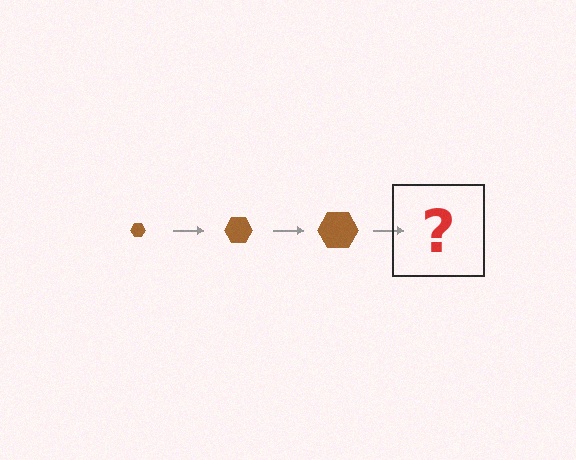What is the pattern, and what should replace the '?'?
The pattern is that the hexagon gets progressively larger each step. The '?' should be a brown hexagon, larger than the previous one.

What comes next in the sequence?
The next element should be a brown hexagon, larger than the previous one.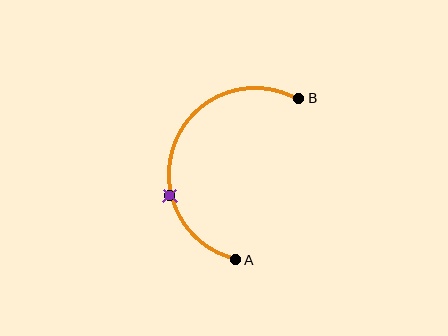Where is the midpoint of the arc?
The arc midpoint is the point on the curve farthest from the straight line joining A and B. It sits to the left of that line.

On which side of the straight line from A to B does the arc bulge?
The arc bulges to the left of the straight line connecting A and B.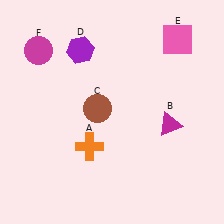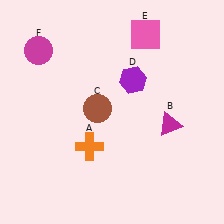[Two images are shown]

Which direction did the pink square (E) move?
The pink square (E) moved left.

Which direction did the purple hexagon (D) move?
The purple hexagon (D) moved right.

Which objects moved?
The objects that moved are: the purple hexagon (D), the pink square (E).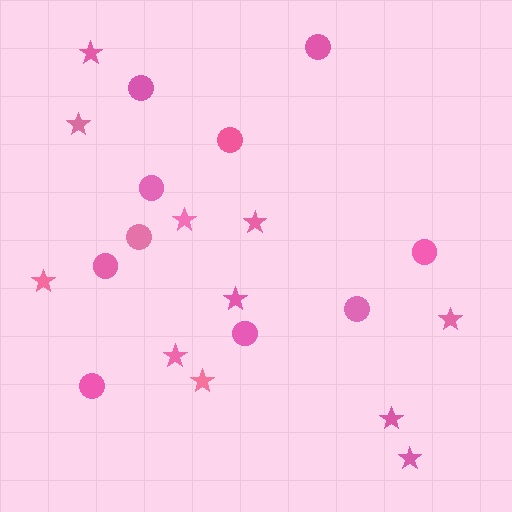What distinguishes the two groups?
There are 2 groups: one group of stars (11) and one group of circles (10).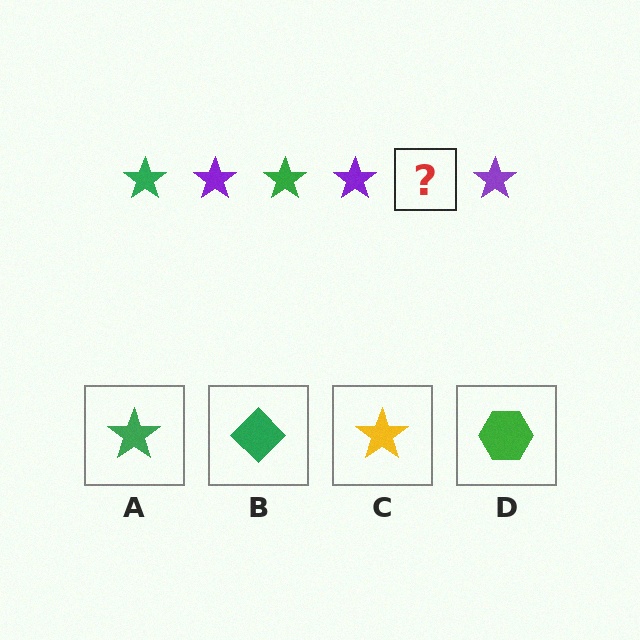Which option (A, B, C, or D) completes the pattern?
A.